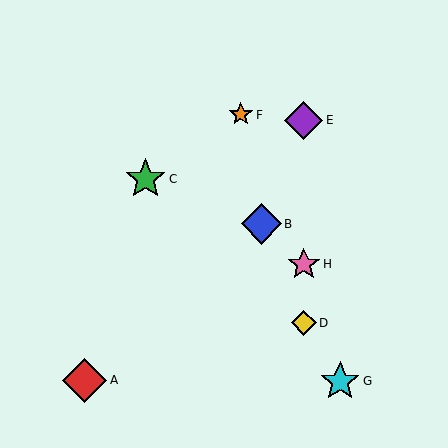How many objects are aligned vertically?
3 objects (D, E, H) are aligned vertically.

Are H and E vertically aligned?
Yes, both are at x≈304.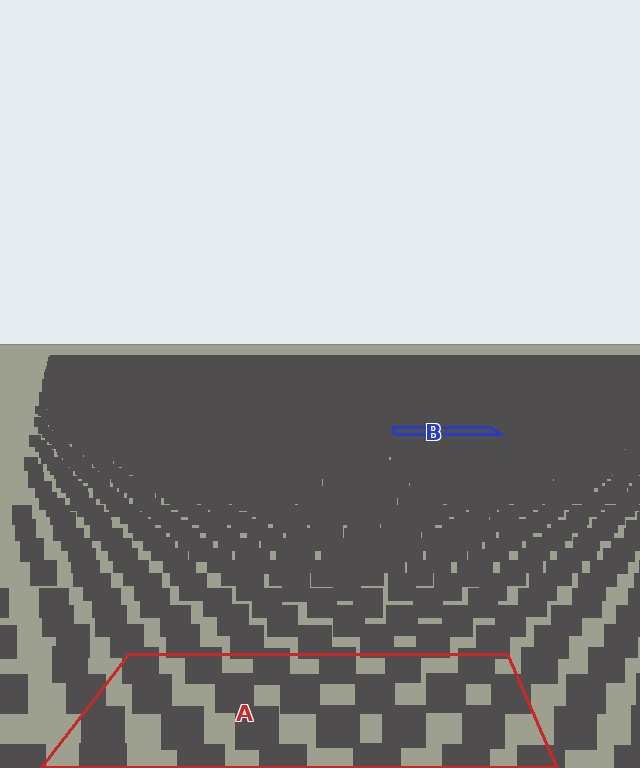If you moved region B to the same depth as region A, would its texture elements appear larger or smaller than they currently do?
They would appear larger. At a closer depth, the same texture elements are projected at a bigger on-screen size.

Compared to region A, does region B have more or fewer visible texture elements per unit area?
Region B has more texture elements per unit area — they are packed more densely because it is farther away.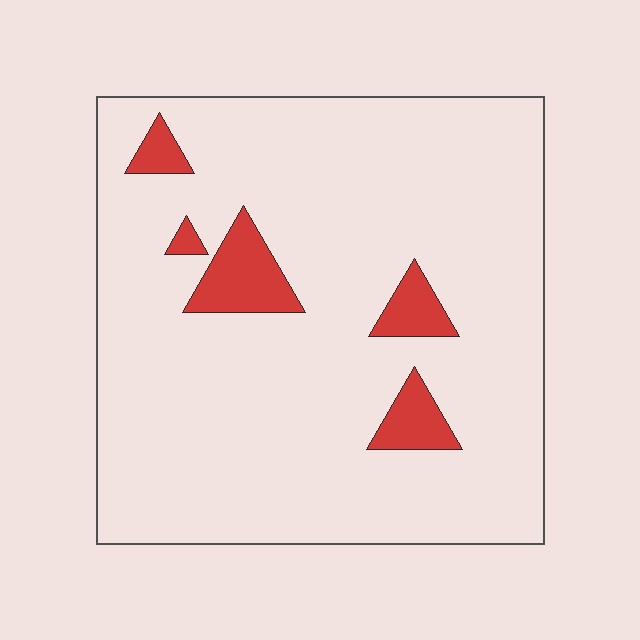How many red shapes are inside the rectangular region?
5.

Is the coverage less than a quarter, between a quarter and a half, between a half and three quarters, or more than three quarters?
Less than a quarter.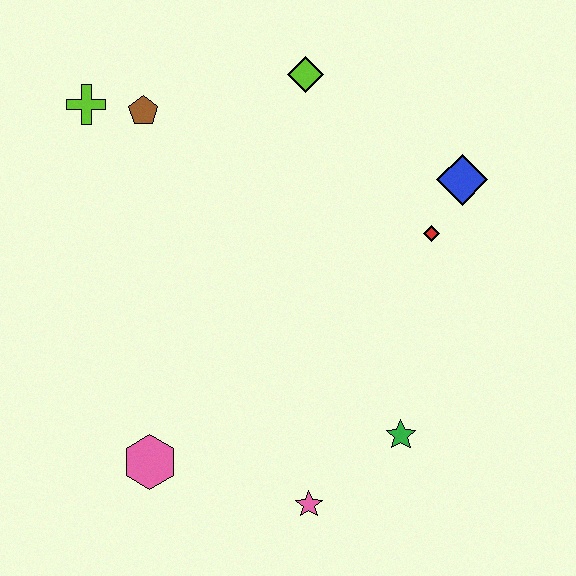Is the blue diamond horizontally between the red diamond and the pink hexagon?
No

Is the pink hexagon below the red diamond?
Yes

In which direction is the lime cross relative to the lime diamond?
The lime cross is to the left of the lime diamond.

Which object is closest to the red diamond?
The blue diamond is closest to the red diamond.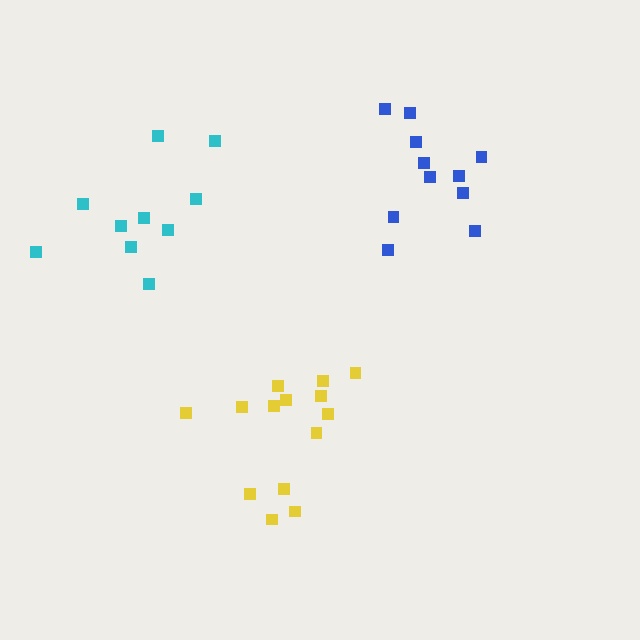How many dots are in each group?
Group 1: 14 dots, Group 2: 10 dots, Group 3: 11 dots (35 total).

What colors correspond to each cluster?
The clusters are colored: yellow, cyan, blue.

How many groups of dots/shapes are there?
There are 3 groups.